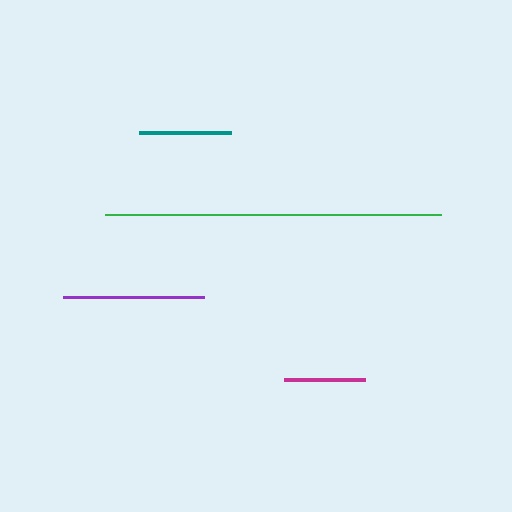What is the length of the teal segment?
The teal segment is approximately 92 pixels long.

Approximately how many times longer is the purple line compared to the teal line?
The purple line is approximately 1.5 times the length of the teal line.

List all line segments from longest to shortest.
From longest to shortest: green, purple, teal, magenta.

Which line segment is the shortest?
The magenta line is the shortest at approximately 81 pixels.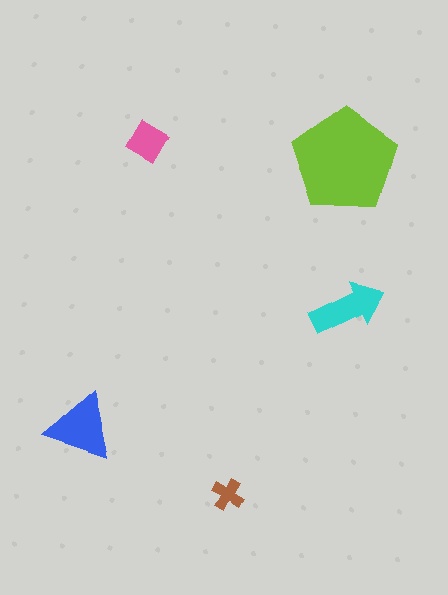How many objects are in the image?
There are 5 objects in the image.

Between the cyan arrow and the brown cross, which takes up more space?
The cyan arrow.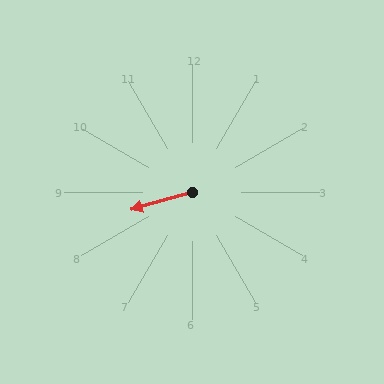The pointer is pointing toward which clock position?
Roughly 8 o'clock.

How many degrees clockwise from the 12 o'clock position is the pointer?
Approximately 254 degrees.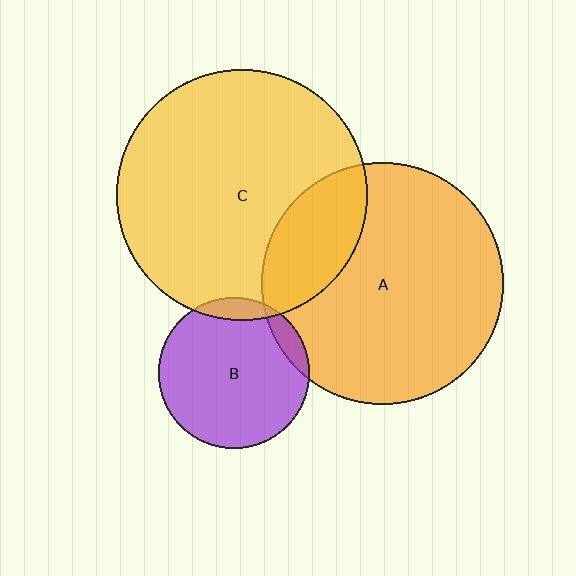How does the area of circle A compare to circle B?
Approximately 2.6 times.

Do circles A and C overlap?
Yes.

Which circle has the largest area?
Circle C (yellow).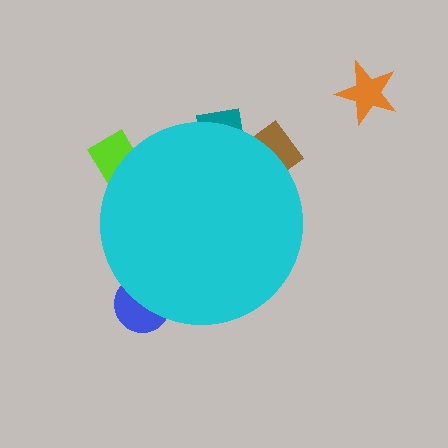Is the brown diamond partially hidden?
Yes, the brown diamond is partially hidden behind the cyan circle.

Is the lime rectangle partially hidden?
Yes, the lime rectangle is partially hidden behind the cyan circle.